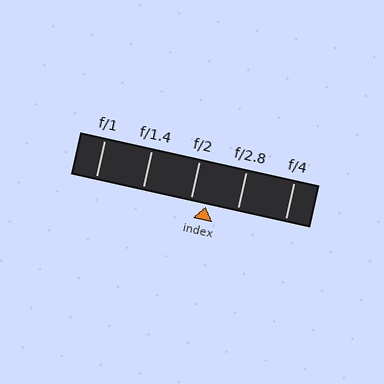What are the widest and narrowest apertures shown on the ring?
The widest aperture shown is f/1 and the narrowest is f/4.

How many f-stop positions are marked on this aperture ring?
There are 5 f-stop positions marked.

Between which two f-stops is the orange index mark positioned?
The index mark is between f/2 and f/2.8.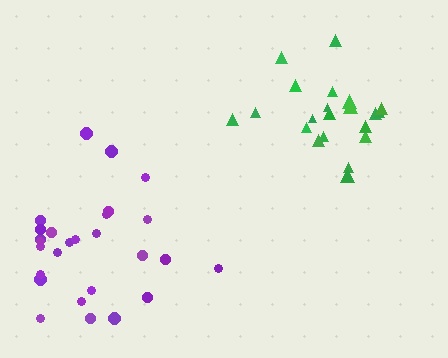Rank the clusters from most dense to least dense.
green, purple.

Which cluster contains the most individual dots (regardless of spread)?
Purple (27).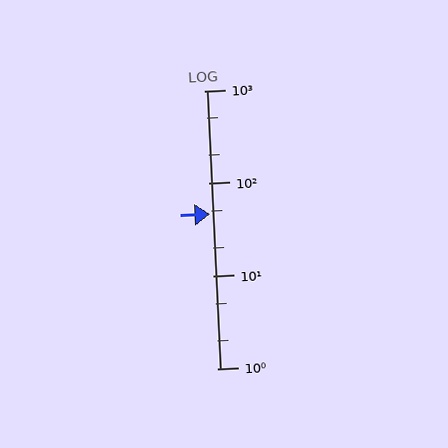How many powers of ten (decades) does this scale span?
The scale spans 3 decades, from 1 to 1000.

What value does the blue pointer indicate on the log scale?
The pointer indicates approximately 46.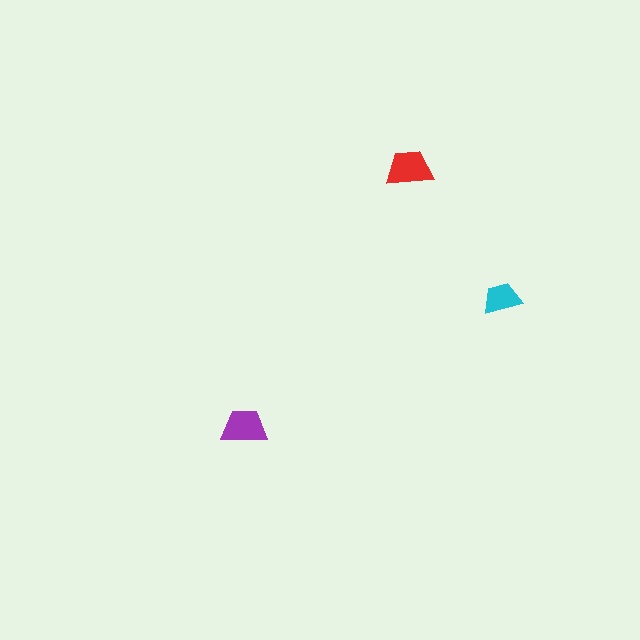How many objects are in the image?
There are 3 objects in the image.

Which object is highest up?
The red trapezoid is topmost.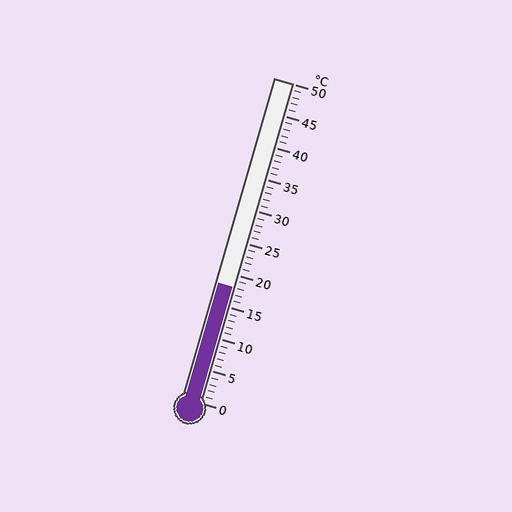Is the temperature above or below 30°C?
The temperature is below 30°C.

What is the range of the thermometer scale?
The thermometer scale ranges from 0°C to 50°C.